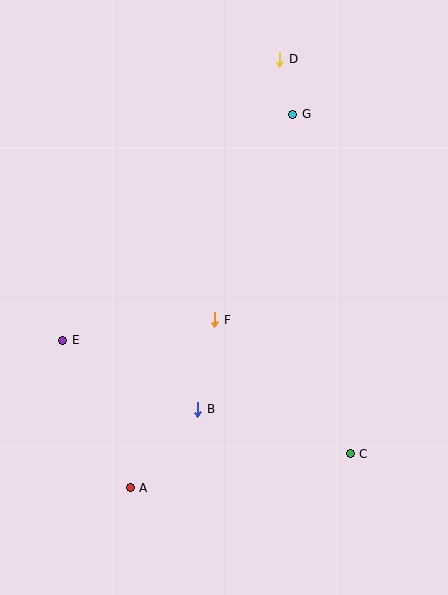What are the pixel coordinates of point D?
Point D is at (280, 59).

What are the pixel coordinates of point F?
Point F is at (215, 320).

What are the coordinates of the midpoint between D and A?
The midpoint between D and A is at (205, 273).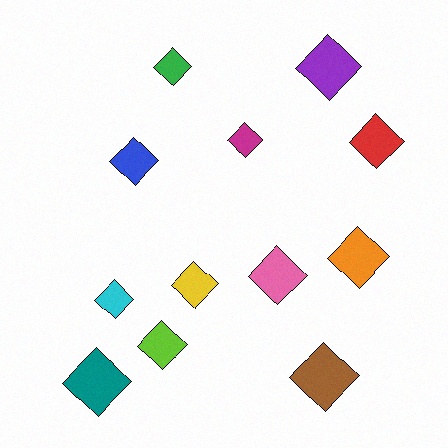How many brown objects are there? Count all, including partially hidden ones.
There is 1 brown object.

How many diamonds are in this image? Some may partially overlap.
There are 12 diamonds.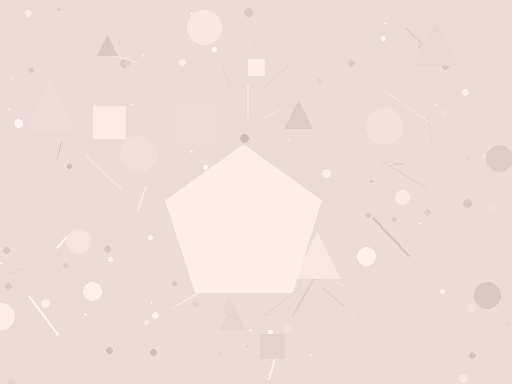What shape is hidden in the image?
A pentagon is hidden in the image.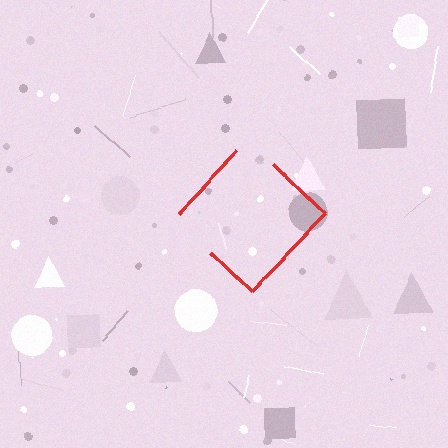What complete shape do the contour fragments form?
The contour fragments form a diamond.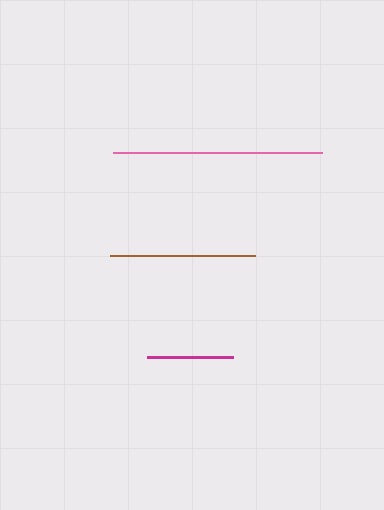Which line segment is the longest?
The pink line is the longest at approximately 210 pixels.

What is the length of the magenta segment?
The magenta segment is approximately 87 pixels long.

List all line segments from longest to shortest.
From longest to shortest: pink, brown, magenta.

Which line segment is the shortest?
The magenta line is the shortest at approximately 87 pixels.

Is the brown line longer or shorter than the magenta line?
The brown line is longer than the magenta line.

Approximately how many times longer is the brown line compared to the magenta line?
The brown line is approximately 1.7 times the length of the magenta line.